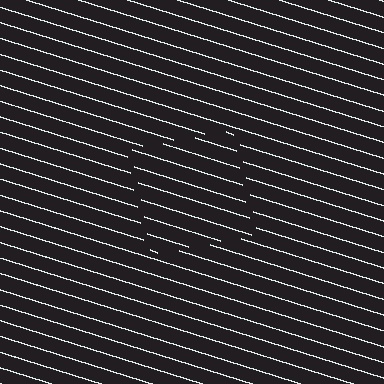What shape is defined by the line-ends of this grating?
An illusory square. The interior of the shape contains the same grating, shifted by half a period — the contour is defined by the phase discontinuity where line-ends from the inner and outer gratings abut.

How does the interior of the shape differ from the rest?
The interior of the shape contains the same grating, shifted by half a period — the contour is defined by the phase discontinuity where line-ends from the inner and outer gratings abut.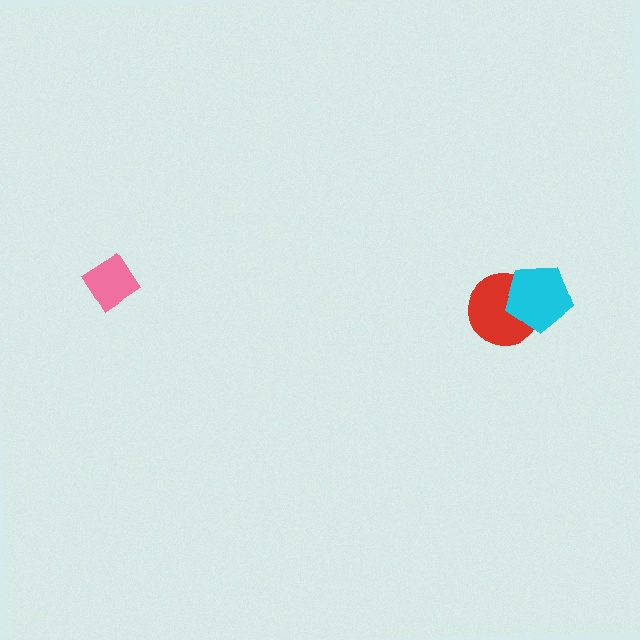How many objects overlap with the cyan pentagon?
1 object overlaps with the cyan pentagon.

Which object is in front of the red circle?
The cyan pentagon is in front of the red circle.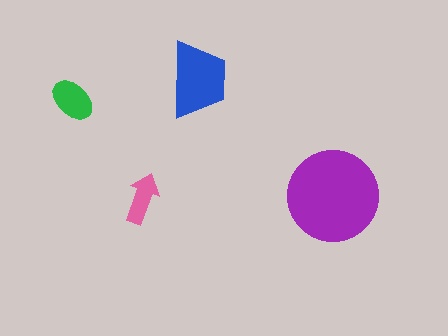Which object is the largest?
The purple circle.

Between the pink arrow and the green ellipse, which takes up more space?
The green ellipse.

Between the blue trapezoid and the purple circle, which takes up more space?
The purple circle.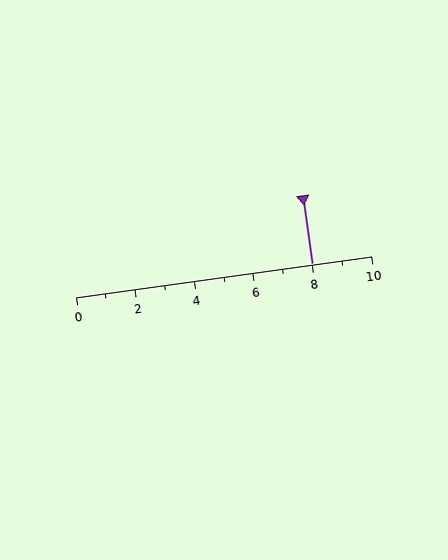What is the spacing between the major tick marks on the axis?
The major ticks are spaced 2 apart.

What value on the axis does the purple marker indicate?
The marker indicates approximately 8.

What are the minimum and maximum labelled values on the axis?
The axis runs from 0 to 10.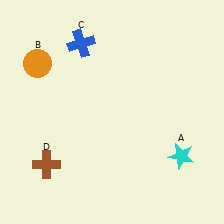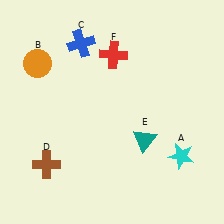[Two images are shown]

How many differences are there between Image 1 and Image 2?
There are 2 differences between the two images.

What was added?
A teal triangle (E), a red cross (F) were added in Image 2.